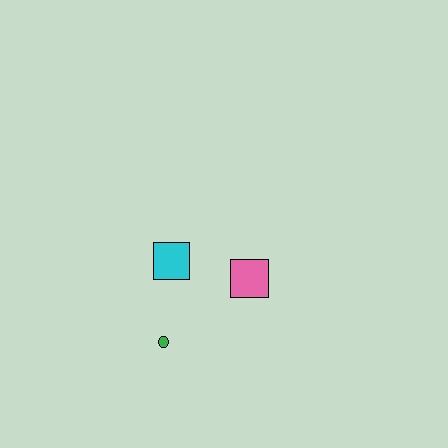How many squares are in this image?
There are 2 squares.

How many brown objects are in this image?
There are no brown objects.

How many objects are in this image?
There are 3 objects.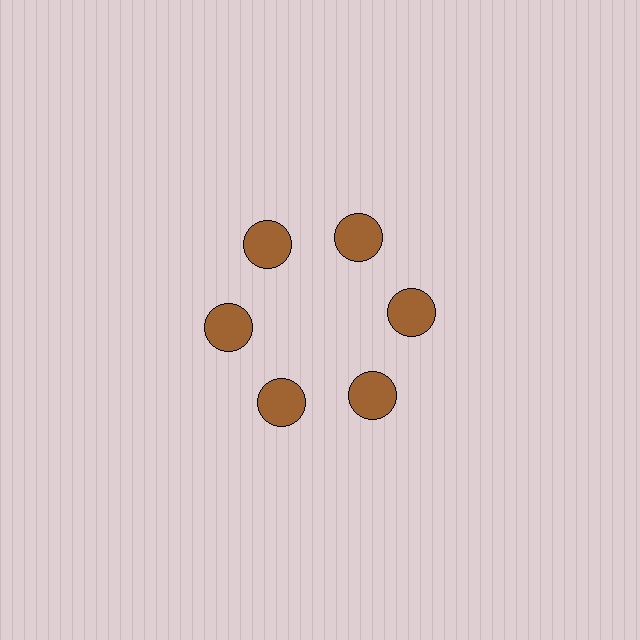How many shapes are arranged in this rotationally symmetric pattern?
There are 6 shapes, arranged in 6 groups of 1.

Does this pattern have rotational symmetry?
Yes, this pattern has 6-fold rotational symmetry. It looks the same after rotating 60 degrees around the center.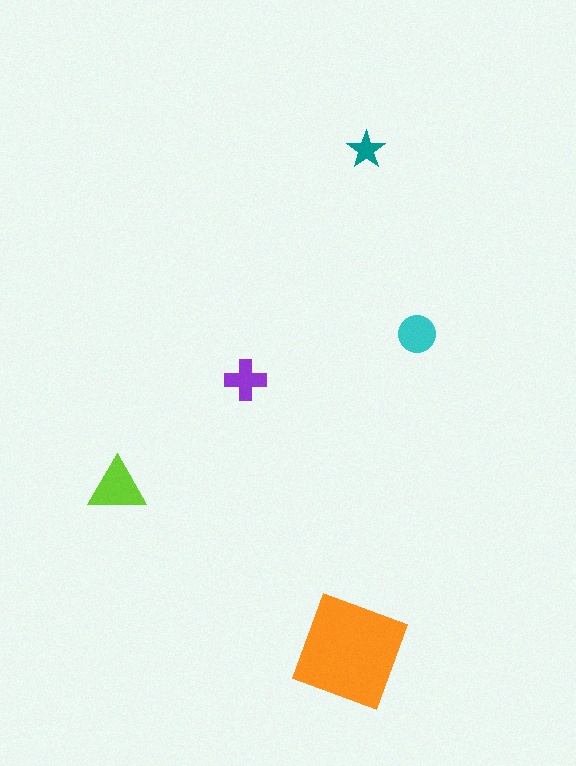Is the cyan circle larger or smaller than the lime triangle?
Smaller.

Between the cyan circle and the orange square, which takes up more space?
The orange square.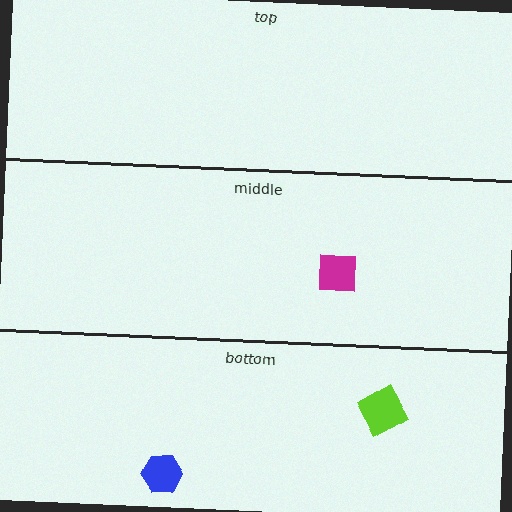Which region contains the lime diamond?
The bottom region.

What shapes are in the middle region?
The magenta square.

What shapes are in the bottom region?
The blue hexagon, the lime diamond.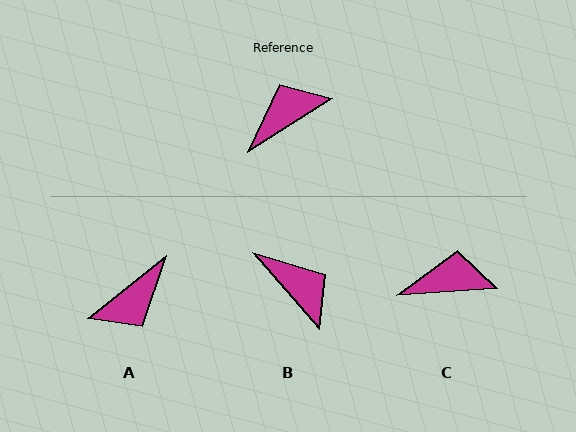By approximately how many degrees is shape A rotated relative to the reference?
Approximately 174 degrees clockwise.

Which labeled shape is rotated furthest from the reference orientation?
A, about 174 degrees away.